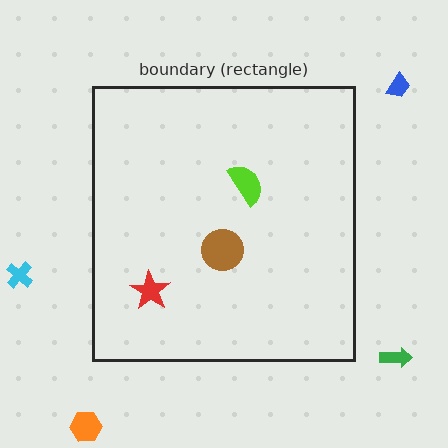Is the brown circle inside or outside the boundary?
Inside.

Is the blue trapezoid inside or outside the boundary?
Outside.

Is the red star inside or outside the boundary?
Inside.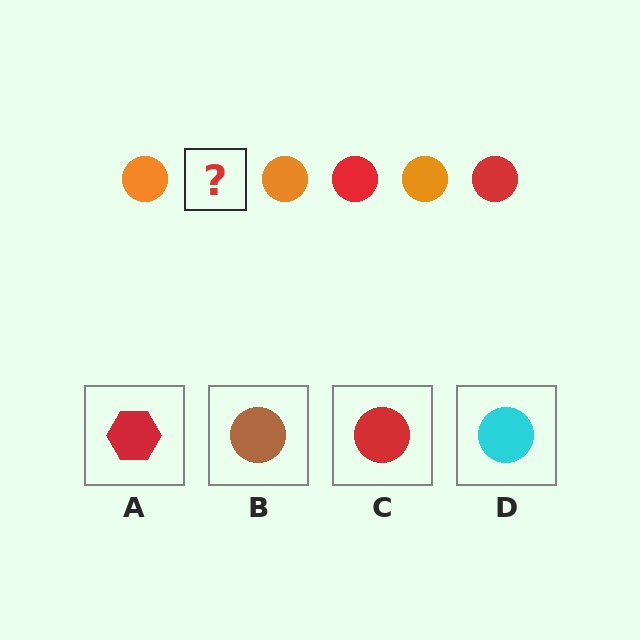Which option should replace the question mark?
Option C.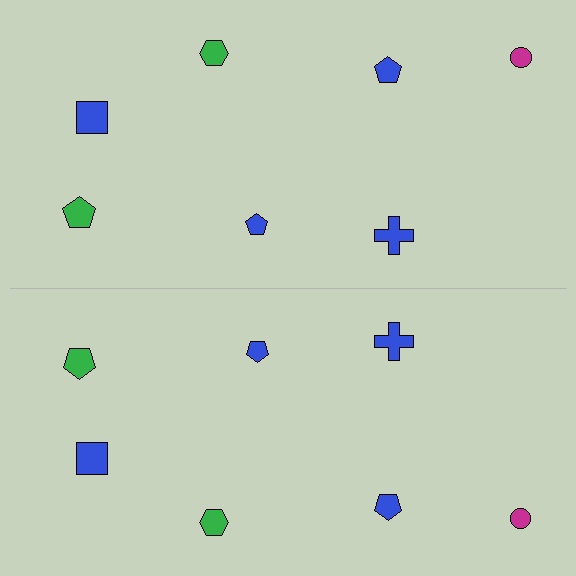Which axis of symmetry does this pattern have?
The pattern has a horizontal axis of symmetry running through the center of the image.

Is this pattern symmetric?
Yes, this pattern has bilateral (reflection) symmetry.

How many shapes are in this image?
There are 14 shapes in this image.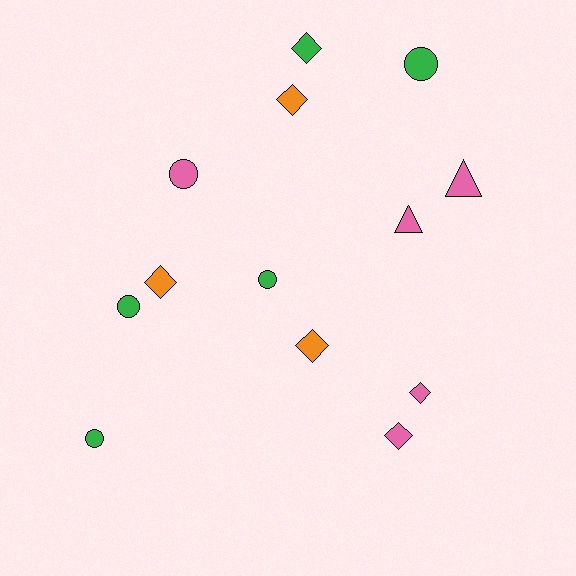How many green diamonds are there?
There is 1 green diamond.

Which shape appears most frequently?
Diamond, with 6 objects.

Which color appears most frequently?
Pink, with 5 objects.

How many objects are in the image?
There are 13 objects.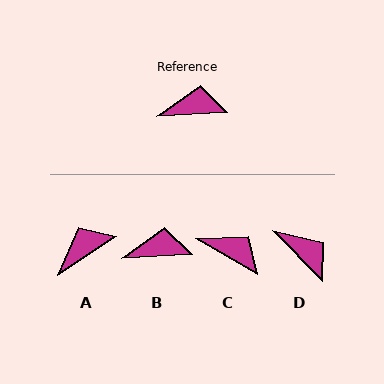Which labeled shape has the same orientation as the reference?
B.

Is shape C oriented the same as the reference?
No, it is off by about 33 degrees.